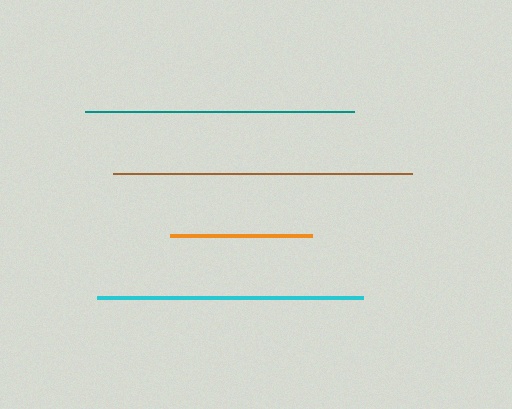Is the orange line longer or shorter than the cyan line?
The cyan line is longer than the orange line.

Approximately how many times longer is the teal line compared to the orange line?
The teal line is approximately 1.9 times the length of the orange line.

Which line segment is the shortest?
The orange line is the shortest at approximately 142 pixels.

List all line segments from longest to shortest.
From longest to shortest: brown, teal, cyan, orange.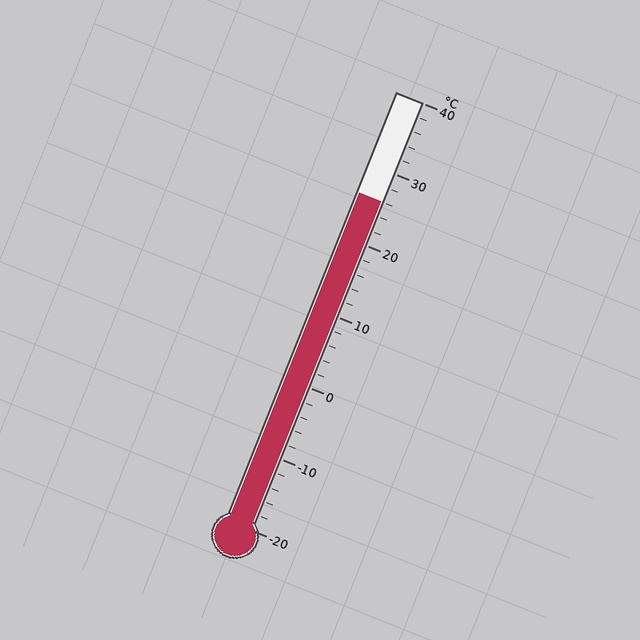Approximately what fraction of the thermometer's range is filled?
The thermometer is filled to approximately 75% of its range.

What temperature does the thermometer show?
The thermometer shows approximately 26°C.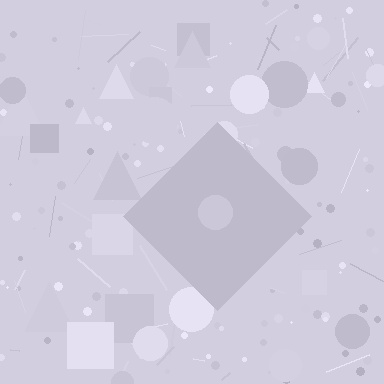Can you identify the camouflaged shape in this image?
The camouflaged shape is a diamond.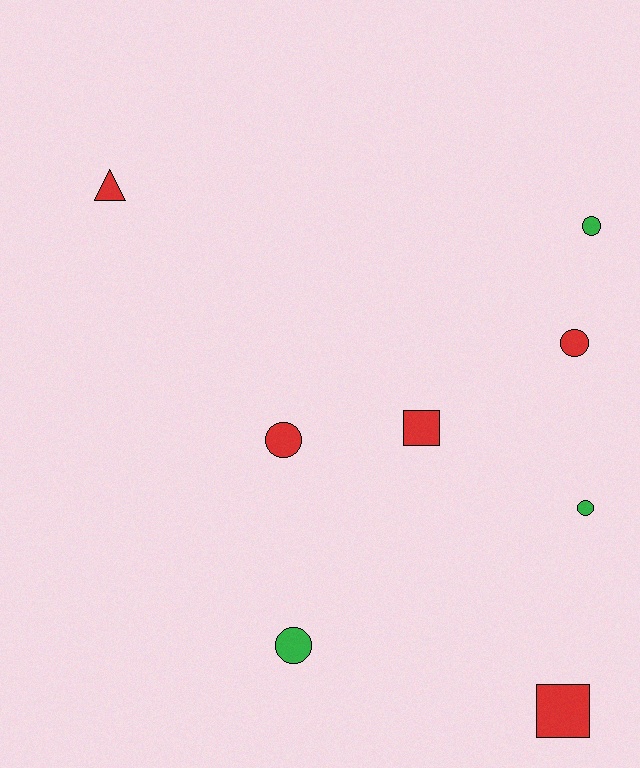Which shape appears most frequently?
Circle, with 5 objects.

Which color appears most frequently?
Red, with 5 objects.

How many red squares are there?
There are 2 red squares.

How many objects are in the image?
There are 8 objects.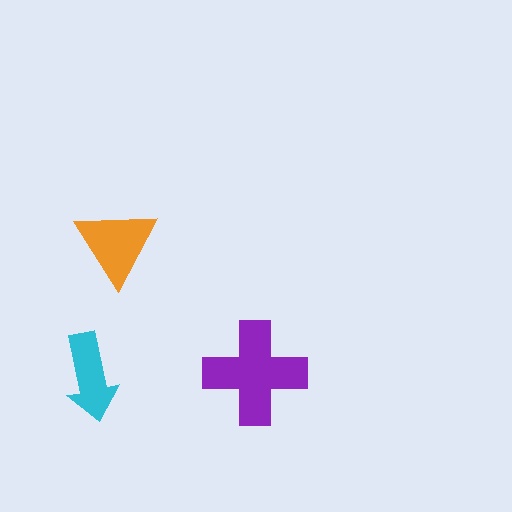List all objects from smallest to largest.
The cyan arrow, the orange triangle, the purple cross.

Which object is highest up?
The orange triangle is topmost.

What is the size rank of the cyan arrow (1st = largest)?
3rd.